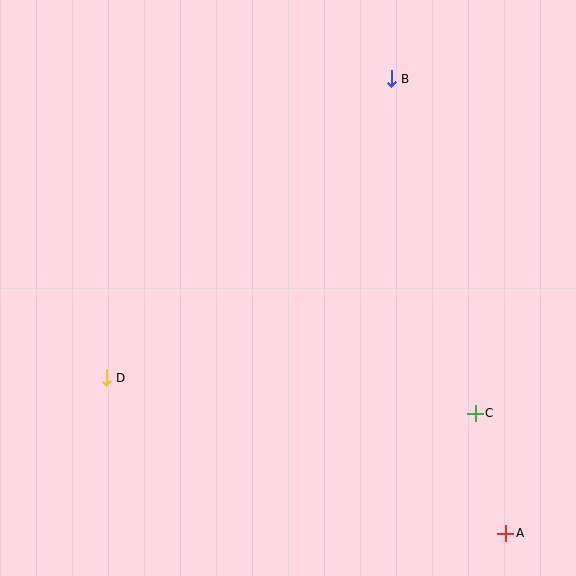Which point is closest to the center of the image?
Point D at (106, 378) is closest to the center.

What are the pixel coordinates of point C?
Point C is at (475, 413).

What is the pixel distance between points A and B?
The distance between A and B is 469 pixels.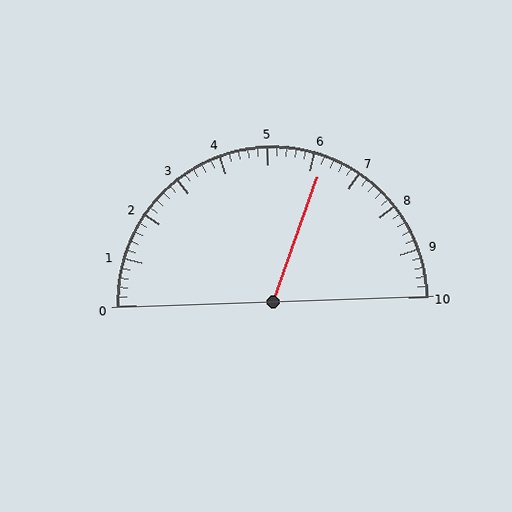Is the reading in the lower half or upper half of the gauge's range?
The reading is in the upper half of the range (0 to 10).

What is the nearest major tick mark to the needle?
The nearest major tick mark is 6.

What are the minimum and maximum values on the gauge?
The gauge ranges from 0 to 10.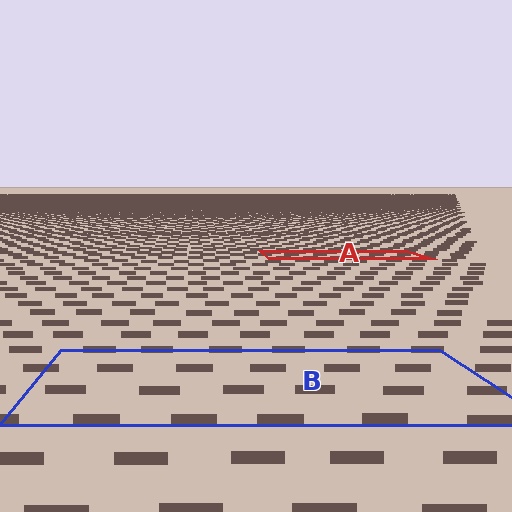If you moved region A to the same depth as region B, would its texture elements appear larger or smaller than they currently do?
They would appear larger. At a closer depth, the same texture elements are projected at a bigger on-screen size.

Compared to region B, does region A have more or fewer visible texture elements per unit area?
Region A has more texture elements per unit area — they are packed more densely because it is farther away.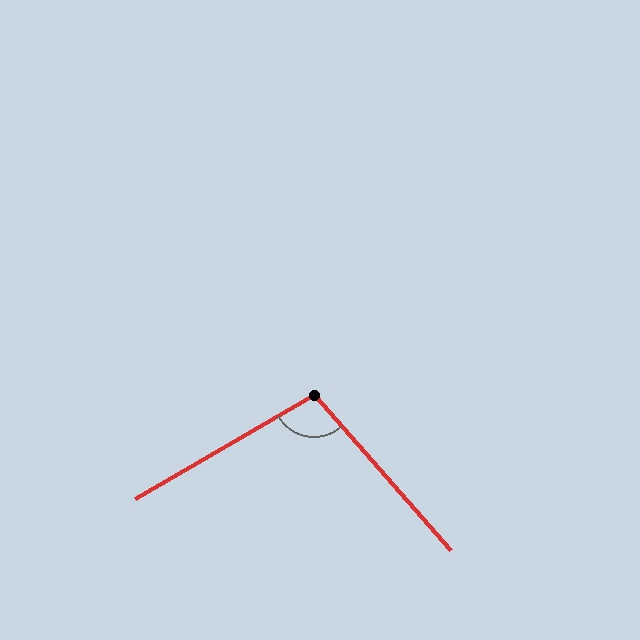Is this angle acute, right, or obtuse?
It is obtuse.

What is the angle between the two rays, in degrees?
Approximately 101 degrees.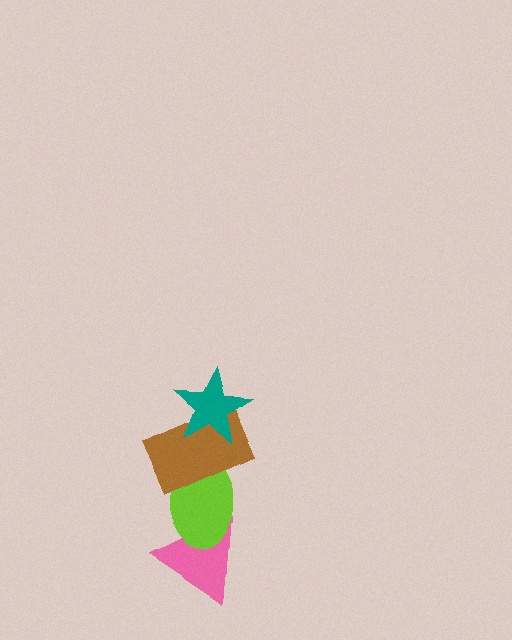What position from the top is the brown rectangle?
The brown rectangle is 2nd from the top.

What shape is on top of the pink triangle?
The lime ellipse is on top of the pink triangle.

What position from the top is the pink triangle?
The pink triangle is 4th from the top.